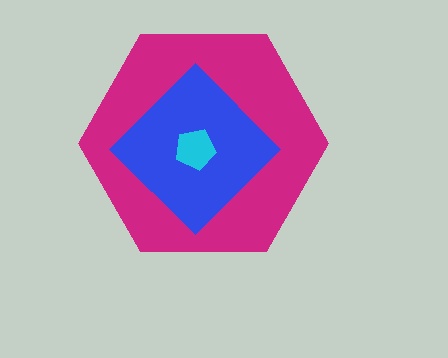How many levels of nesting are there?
3.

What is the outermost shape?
The magenta hexagon.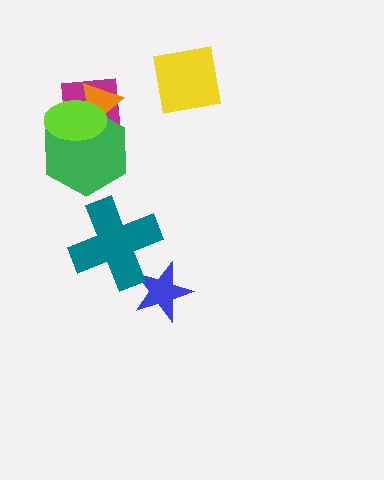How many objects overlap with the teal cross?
1 object overlaps with the teal cross.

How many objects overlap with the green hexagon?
3 objects overlap with the green hexagon.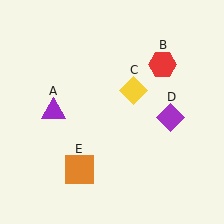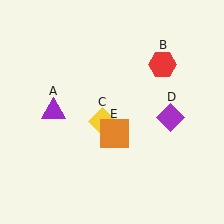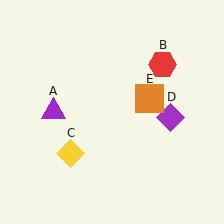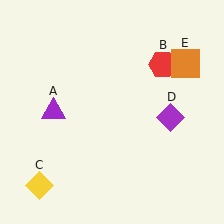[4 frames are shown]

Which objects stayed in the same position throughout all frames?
Purple triangle (object A) and red hexagon (object B) and purple diamond (object D) remained stationary.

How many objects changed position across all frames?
2 objects changed position: yellow diamond (object C), orange square (object E).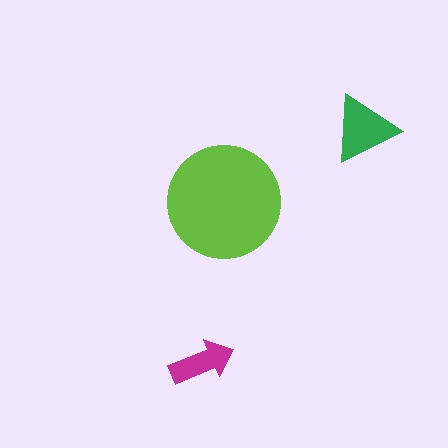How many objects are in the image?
There are 3 objects in the image.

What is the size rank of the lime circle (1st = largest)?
1st.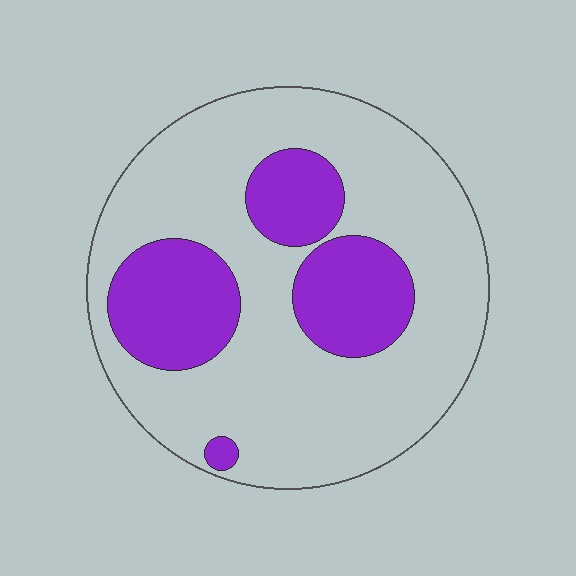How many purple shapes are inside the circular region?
4.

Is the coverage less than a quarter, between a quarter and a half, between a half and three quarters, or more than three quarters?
Between a quarter and a half.